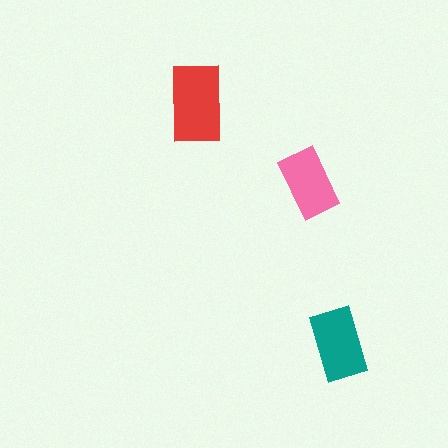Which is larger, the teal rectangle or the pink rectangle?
The teal one.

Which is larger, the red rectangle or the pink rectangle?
The red one.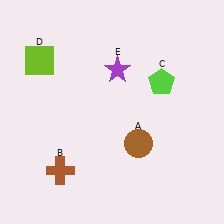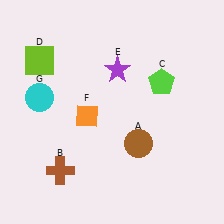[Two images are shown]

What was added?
An orange diamond (F), a cyan circle (G) were added in Image 2.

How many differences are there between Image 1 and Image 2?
There are 2 differences between the two images.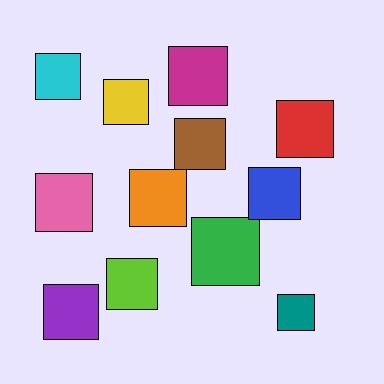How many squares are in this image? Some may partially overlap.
There are 12 squares.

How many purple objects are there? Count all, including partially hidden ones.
There is 1 purple object.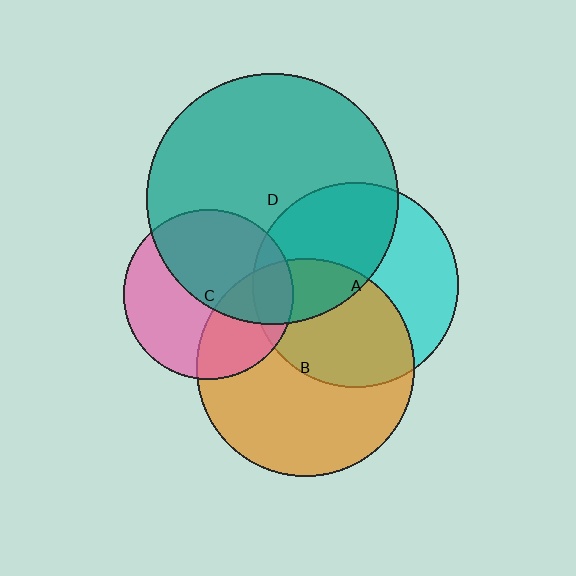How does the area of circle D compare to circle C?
Approximately 2.2 times.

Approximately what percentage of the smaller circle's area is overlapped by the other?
Approximately 15%.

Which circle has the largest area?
Circle D (teal).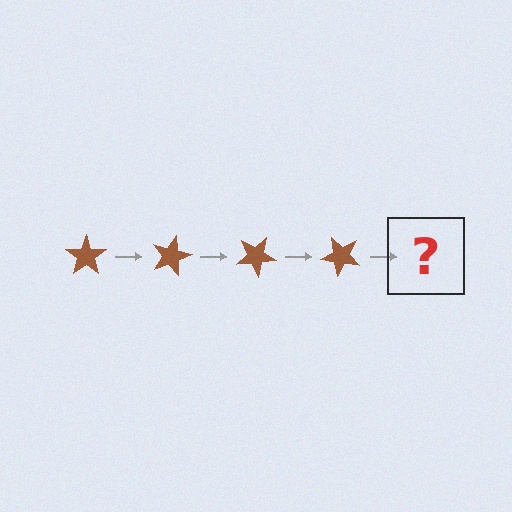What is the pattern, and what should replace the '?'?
The pattern is that the star rotates 15 degrees each step. The '?' should be a brown star rotated 60 degrees.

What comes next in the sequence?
The next element should be a brown star rotated 60 degrees.